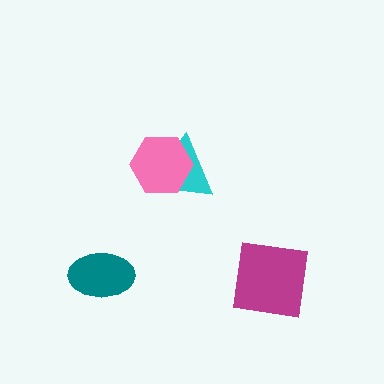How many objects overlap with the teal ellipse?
0 objects overlap with the teal ellipse.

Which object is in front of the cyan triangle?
The pink hexagon is in front of the cyan triangle.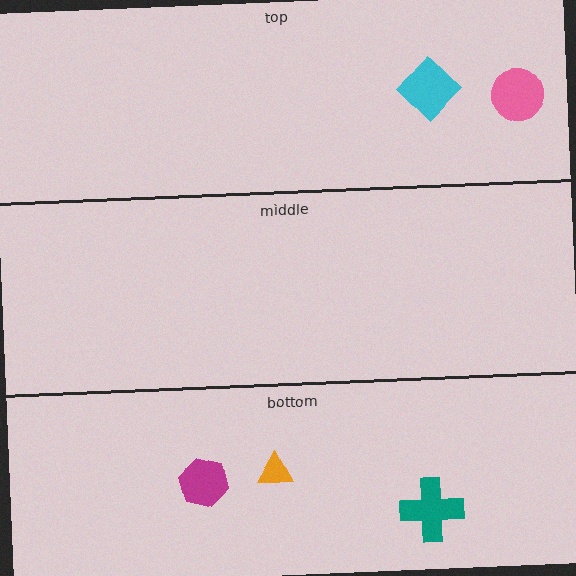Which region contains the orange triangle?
The bottom region.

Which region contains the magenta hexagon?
The bottom region.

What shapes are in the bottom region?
The magenta hexagon, the teal cross, the orange triangle.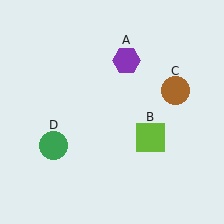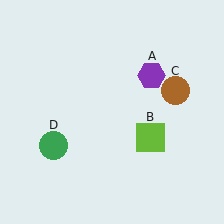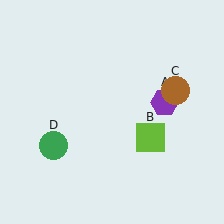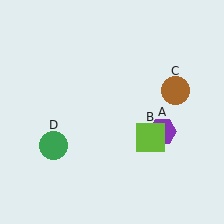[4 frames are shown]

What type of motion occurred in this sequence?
The purple hexagon (object A) rotated clockwise around the center of the scene.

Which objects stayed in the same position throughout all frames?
Lime square (object B) and brown circle (object C) and green circle (object D) remained stationary.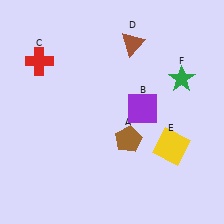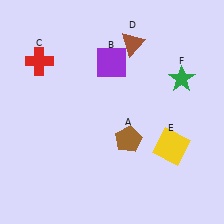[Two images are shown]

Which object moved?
The purple square (B) moved up.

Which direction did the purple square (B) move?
The purple square (B) moved up.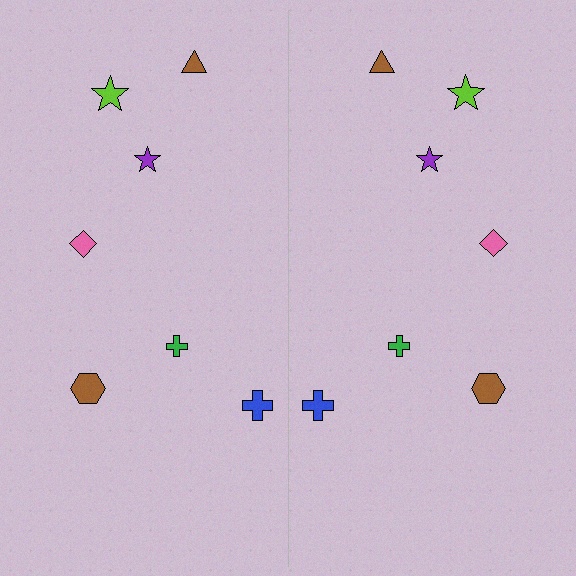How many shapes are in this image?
There are 14 shapes in this image.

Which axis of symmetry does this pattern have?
The pattern has a vertical axis of symmetry running through the center of the image.